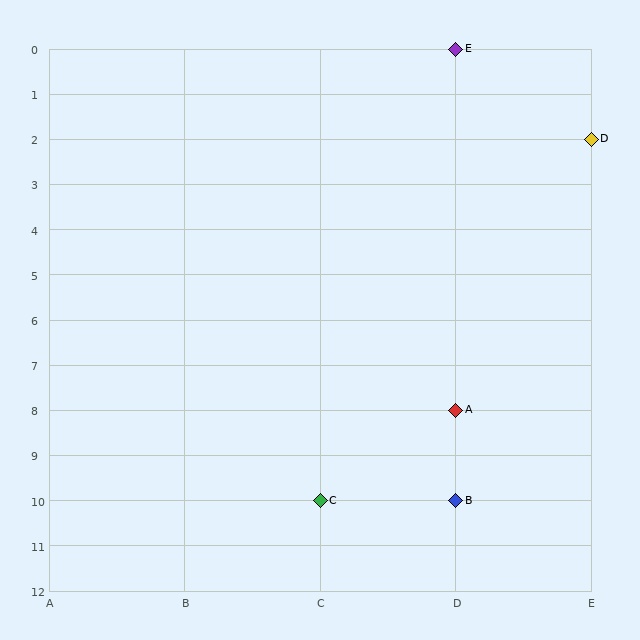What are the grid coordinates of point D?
Point D is at grid coordinates (E, 2).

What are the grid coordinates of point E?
Point E is at grid coordinates (D, 0).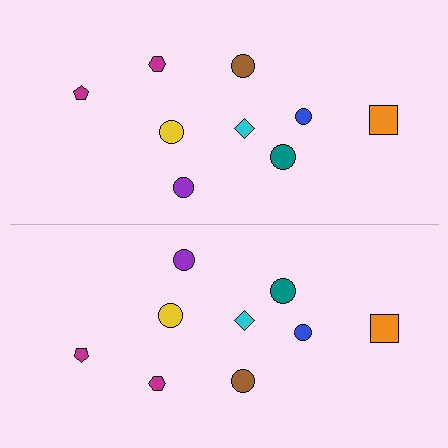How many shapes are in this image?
There are 18 shapes in this image.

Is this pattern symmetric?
Yes, this pattern has bilateral (reflection) symmetry.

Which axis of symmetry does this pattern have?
The pattern has a horizontal axis of symmetry running through the center of the image.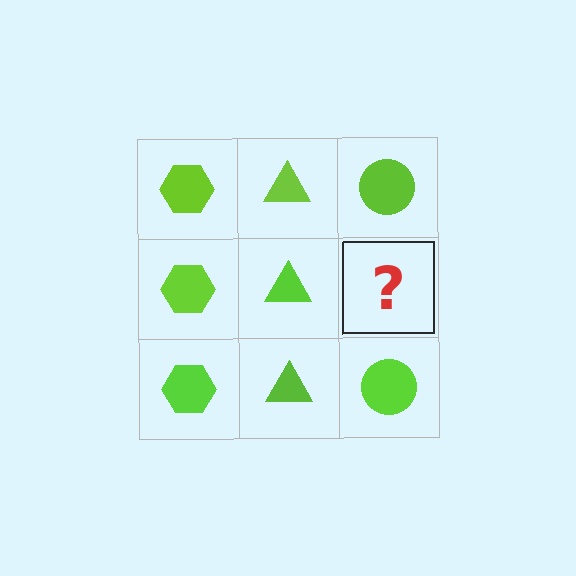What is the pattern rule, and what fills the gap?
The rule is that each column has a consistent shape. The gap should be filled with a lime circle.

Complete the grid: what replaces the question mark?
The question mark should be replaced with a lime circle.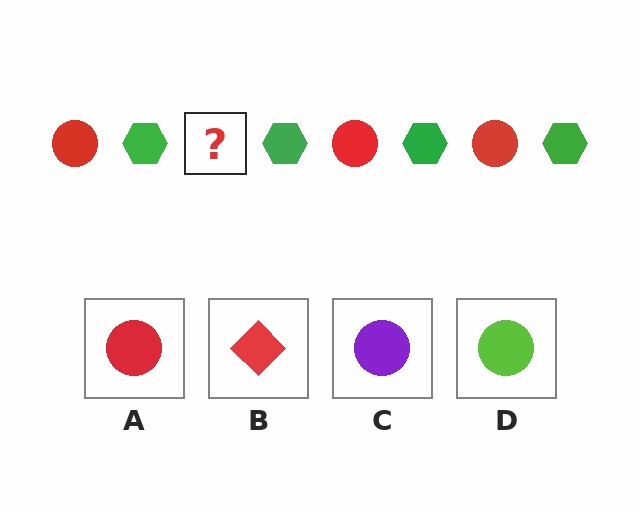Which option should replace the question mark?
Option A.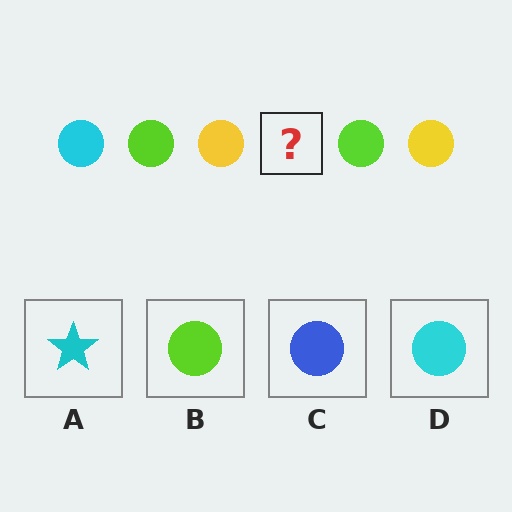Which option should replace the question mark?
Option D.